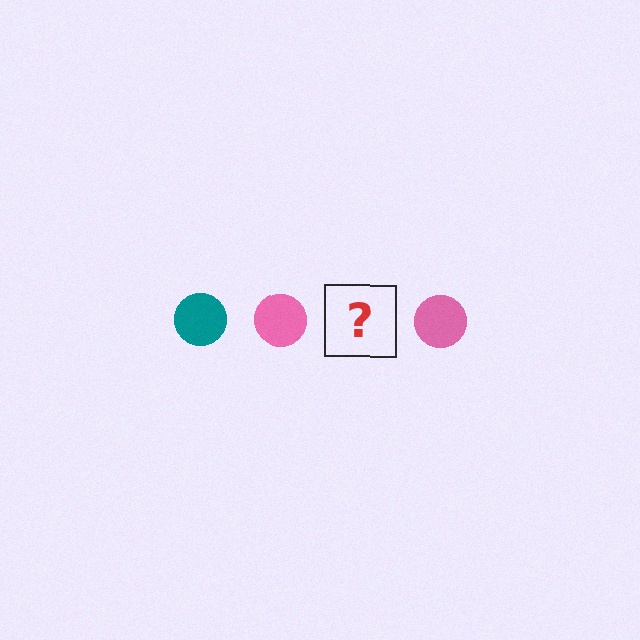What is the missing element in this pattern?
The missing element is a teal circle.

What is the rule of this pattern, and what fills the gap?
The rule is that the pattern cycles through teal, pink circles. The gap should be filled with a teal circle.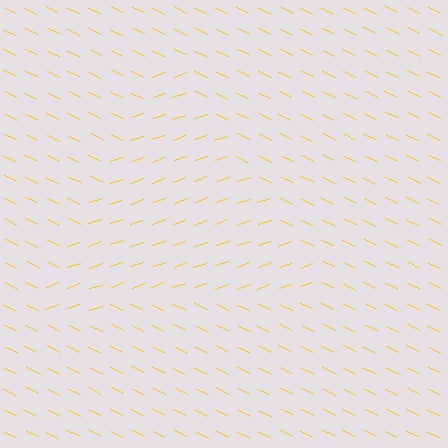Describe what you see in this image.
The image is filled with small yellow line segments. A triangle region in the image has lines oriented differently from the surrounding lines, creating a visible texture boundary.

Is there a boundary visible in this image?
Yes, there is a texture boundary formed by a change in line orientation.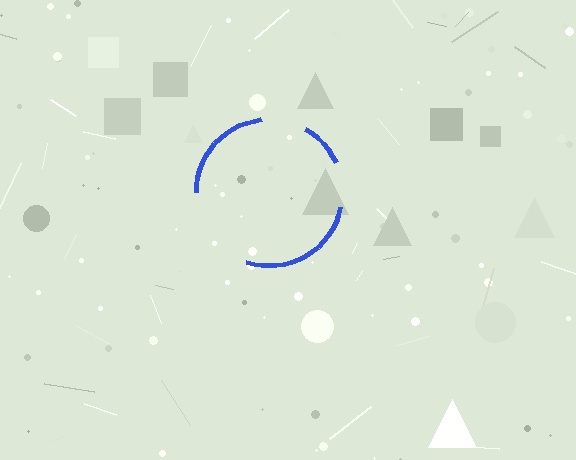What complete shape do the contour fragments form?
The contour fragments form a circle.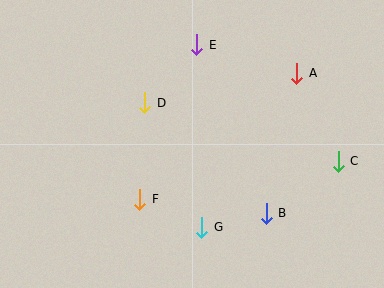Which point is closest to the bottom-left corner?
Point F is closest to the bottom-left corner.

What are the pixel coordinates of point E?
Point E is at (197, 45).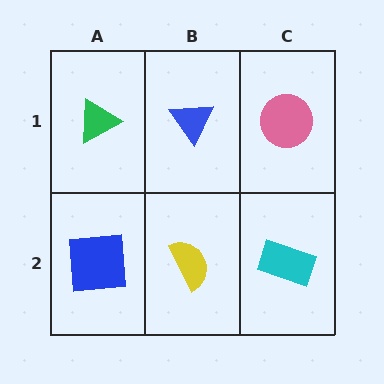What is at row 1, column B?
A blue triangle.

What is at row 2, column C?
A cyan rectangle.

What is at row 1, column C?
A pink circle.